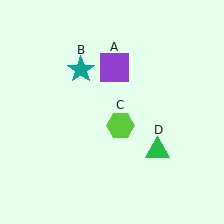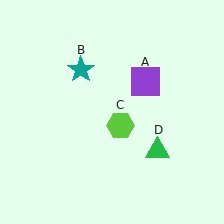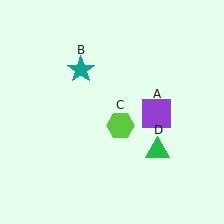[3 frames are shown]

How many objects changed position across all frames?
1 object changed position: purple square (object A).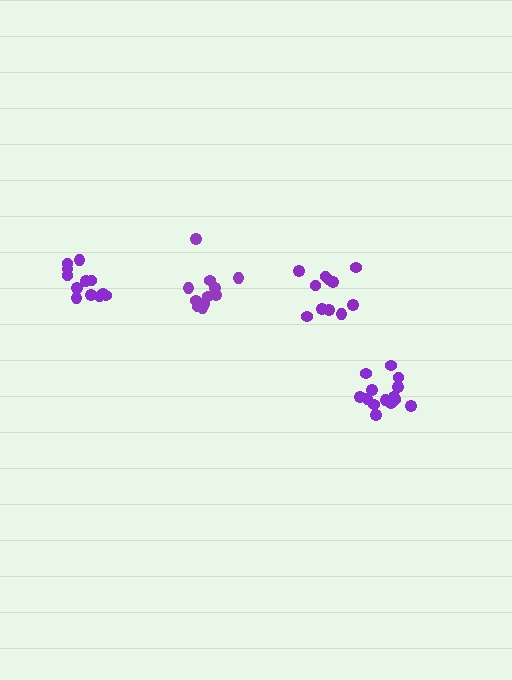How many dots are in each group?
Group 1: 14 dots, Group 2: 11 dots, Group 3: 13 dots, Group 4: 11 dots (49 total).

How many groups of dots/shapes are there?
There are 4 groups.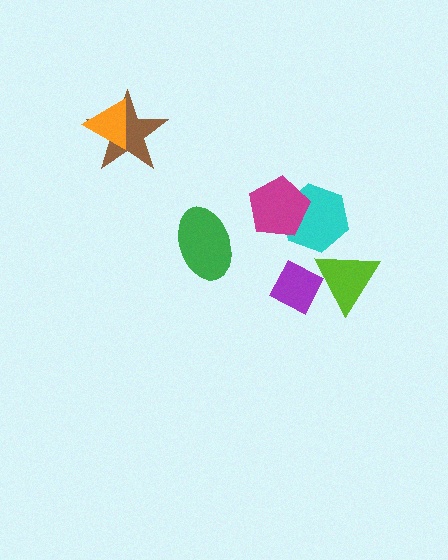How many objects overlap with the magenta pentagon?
1 object overlaps with the magenta pentagon.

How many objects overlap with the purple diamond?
1 object overlaps with the purple diamond.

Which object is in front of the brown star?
The orange triangle is in front of the brown star.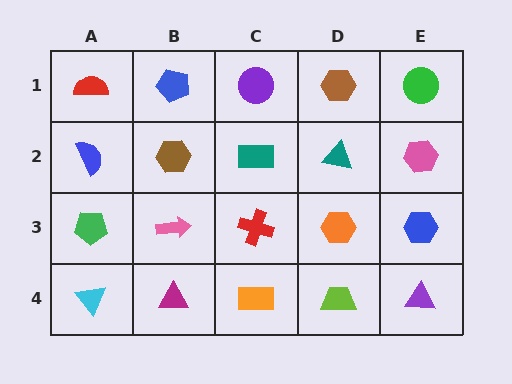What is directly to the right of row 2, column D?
A pink hexagon.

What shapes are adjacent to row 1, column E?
A pink hexagon (row 2, column E), a brown hexagon (row 1, column D).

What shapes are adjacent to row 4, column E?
A blue hexagon (row 3, column E), a lime trapezoid (row 4, column D).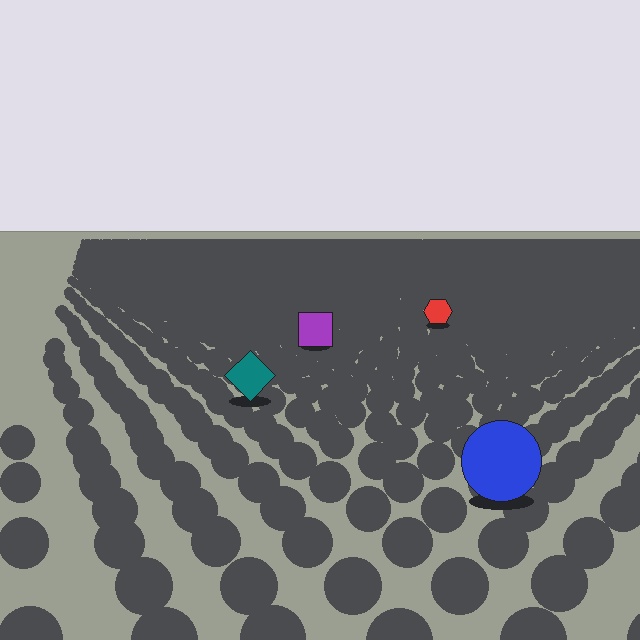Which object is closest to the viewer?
The blue circle is closest. The texture marks near it are larger and more spread out.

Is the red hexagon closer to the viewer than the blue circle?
No. The blue circle is closer — you can tell from the texture gradient: the ground texture is coarser near it.